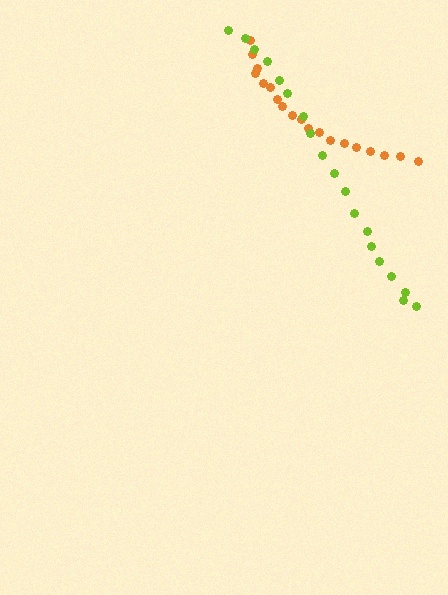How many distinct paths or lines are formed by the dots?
There are 2 distinct paths.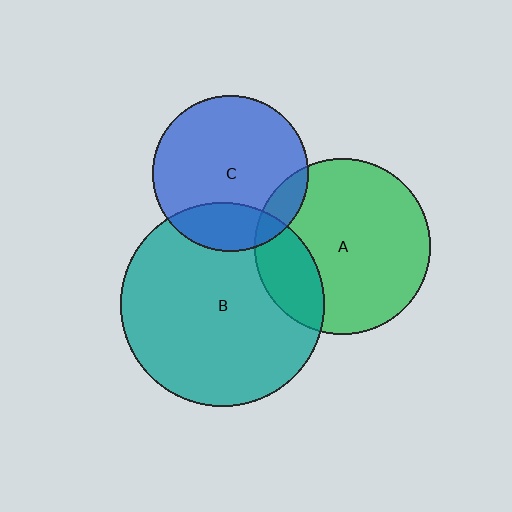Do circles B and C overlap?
Yes.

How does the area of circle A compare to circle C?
Approximately 1.3 times.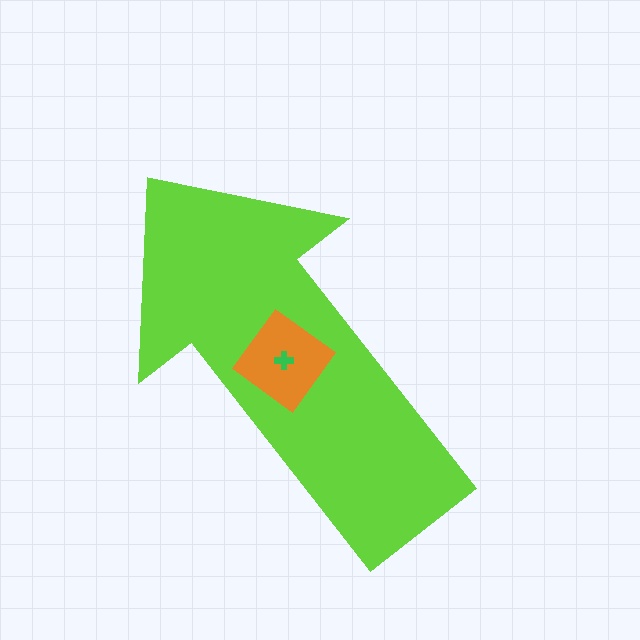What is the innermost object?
The green cross.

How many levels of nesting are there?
3.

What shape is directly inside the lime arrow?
The orange diamond.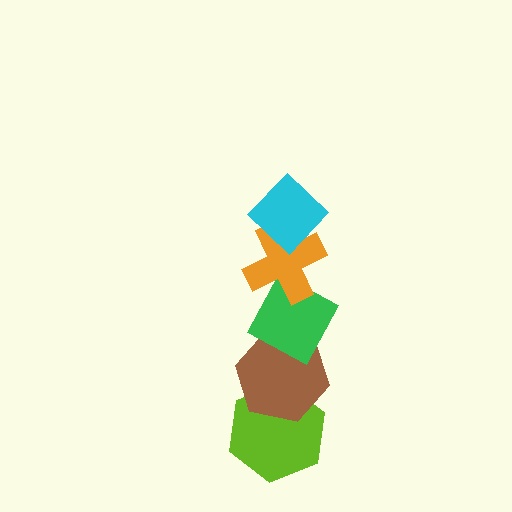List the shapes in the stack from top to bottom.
From top to bottom: the cyan diamond, the orange cross, the green diamond, the brown hexagon, the lime hexagon.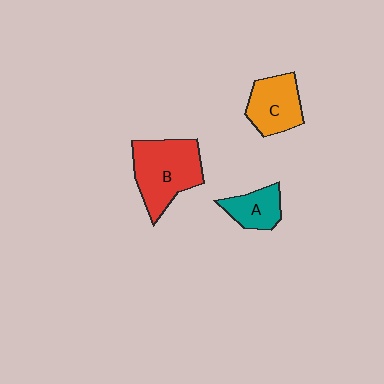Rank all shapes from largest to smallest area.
From largest to smallest: B (red), C (orange), A (teal).